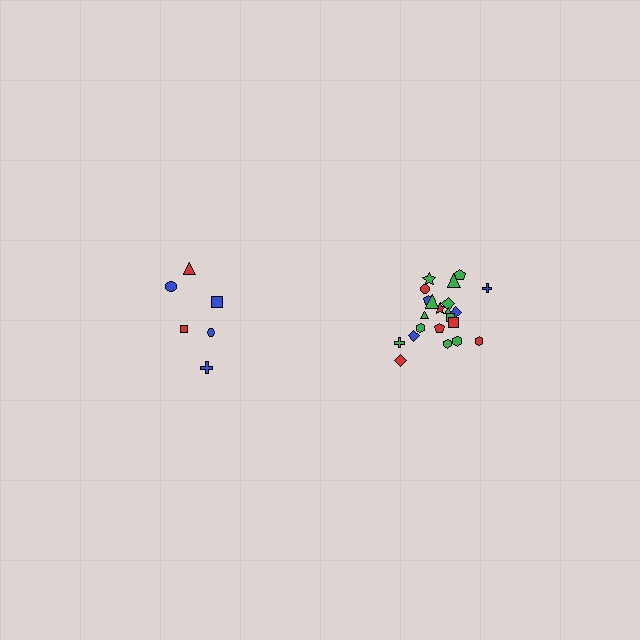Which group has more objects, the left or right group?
The right group.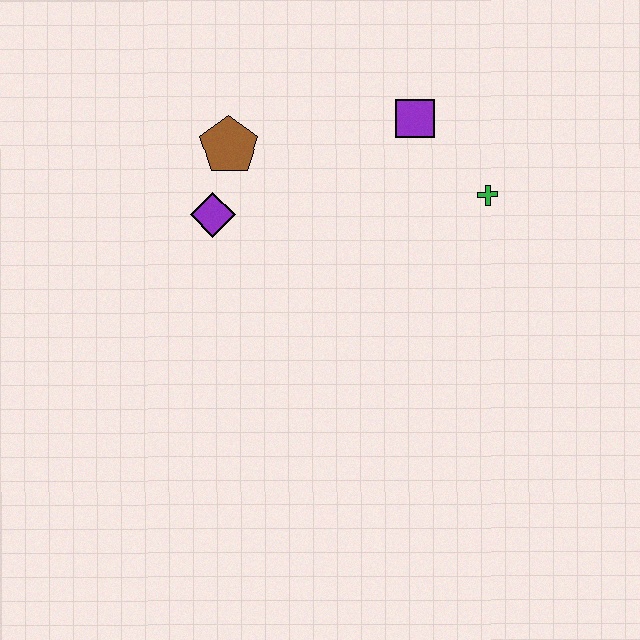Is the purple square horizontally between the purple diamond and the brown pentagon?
No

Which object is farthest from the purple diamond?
The green cross is farthest from the purple diamond.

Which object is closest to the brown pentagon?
The purple diamond is closest to the brown pentagon.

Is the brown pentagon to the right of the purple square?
No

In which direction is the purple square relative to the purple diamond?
The purple square is to the right of the purple diamond.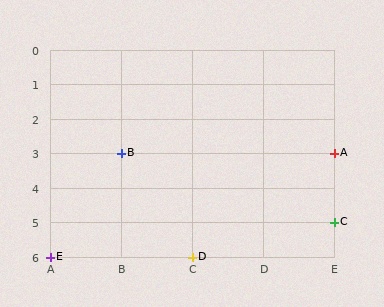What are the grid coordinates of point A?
Point A is at grid coordinates (E, 3).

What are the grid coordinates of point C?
Point C is at grid coordinates (E, 5).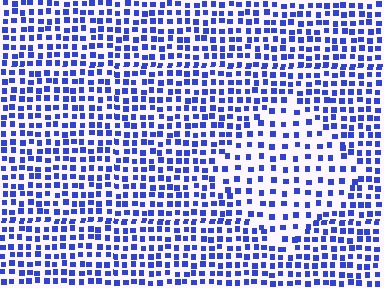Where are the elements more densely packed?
The elements are more densely packed outside the diamond boundary.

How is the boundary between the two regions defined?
The boundary is defined by a change in element density (approximately 1.8x ratio). All elements are the same color, size, and shape.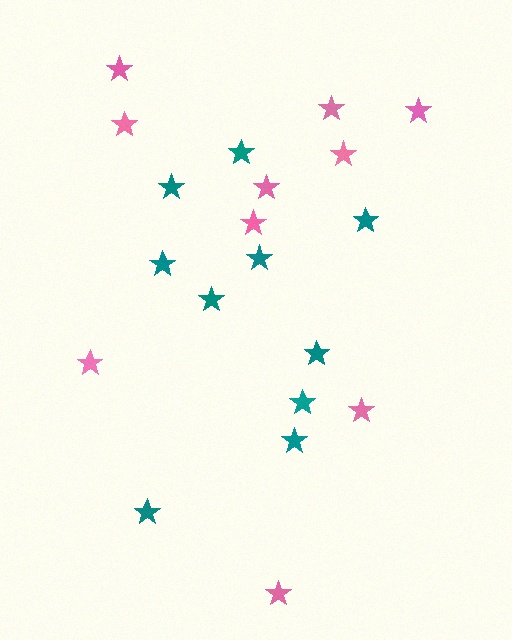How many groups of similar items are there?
There are 2 groups: one group of teal stars (10) and one group of pink stars (10).